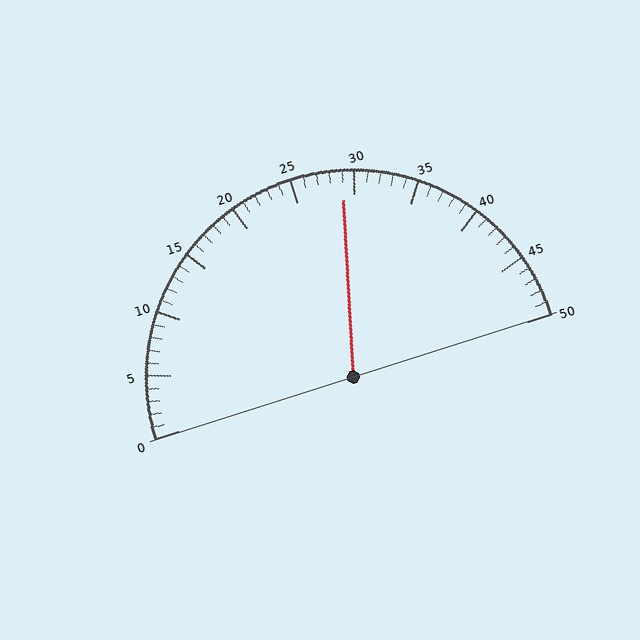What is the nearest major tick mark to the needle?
The nearest major tick mark is 30.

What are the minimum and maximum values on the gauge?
The gauge ranges from 0 to 50.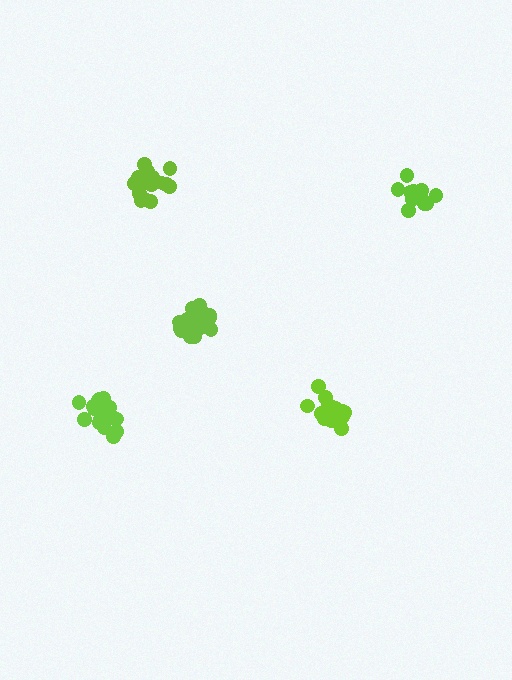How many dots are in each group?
Group 1: 19 dots, Group 2: 21 dots, Group 3: 20 dots, Group 4: 15 dots, Group 5: 21 dots (96 total).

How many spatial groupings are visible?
There are 5 spatial groupings.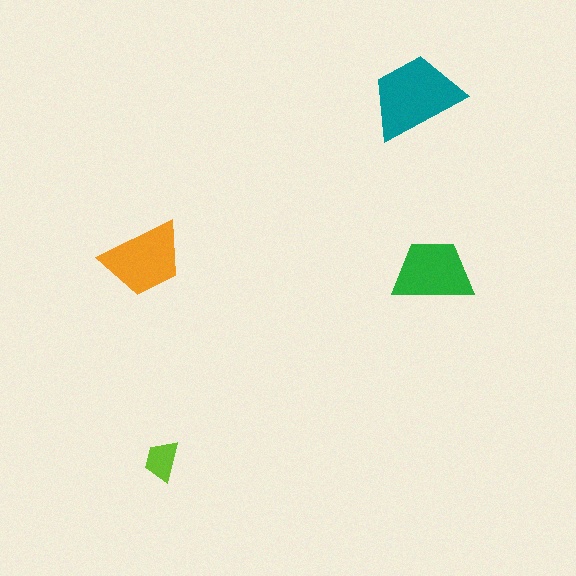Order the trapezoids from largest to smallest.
the teal one, the orange one, the green one, the lime one.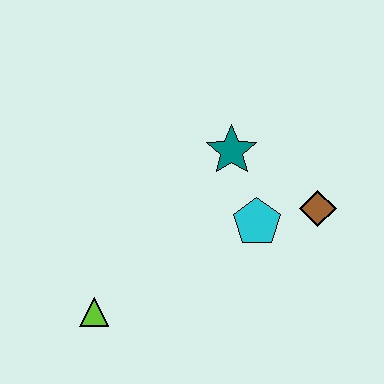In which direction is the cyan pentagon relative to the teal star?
The cyan pentagon is below the teal star.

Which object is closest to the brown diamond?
The cyan pentagon is closest to the brown diamond.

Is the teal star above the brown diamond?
Yes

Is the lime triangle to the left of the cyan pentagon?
Yes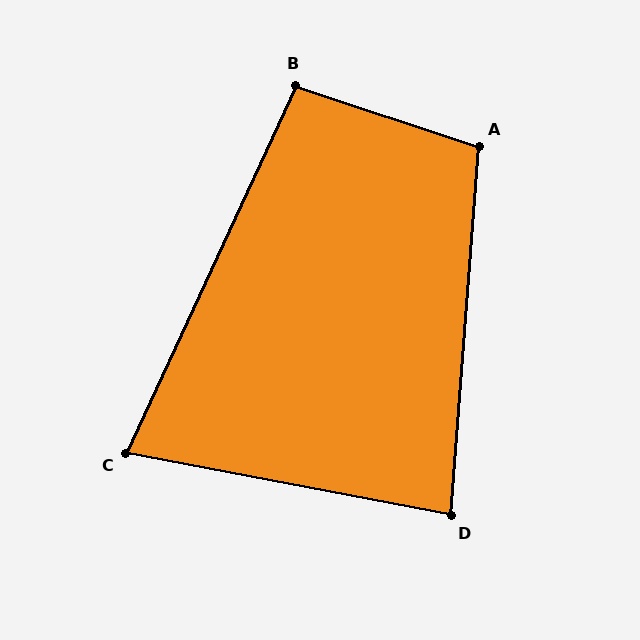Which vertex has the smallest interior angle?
C, at approximately 76 degrees.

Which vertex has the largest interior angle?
A, at approximately 104 degrees.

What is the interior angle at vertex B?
Approximately 97 degrees (obtuse).